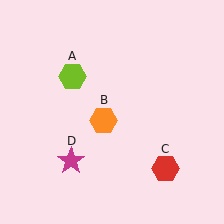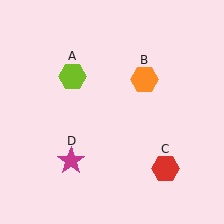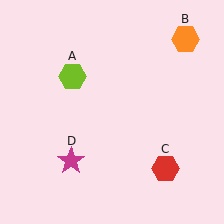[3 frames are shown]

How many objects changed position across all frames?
1 object changed position: orange hexagon (object B).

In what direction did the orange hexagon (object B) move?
The orange hexagon (object B) moved up and to the right.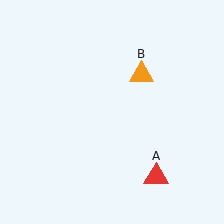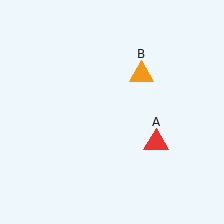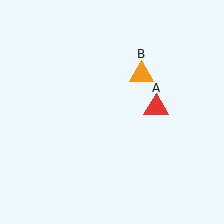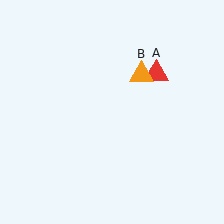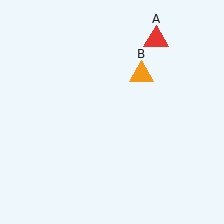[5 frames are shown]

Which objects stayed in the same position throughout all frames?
Orange triangle (object B) remained stationary.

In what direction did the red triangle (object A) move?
The red triangle (object A) moved up.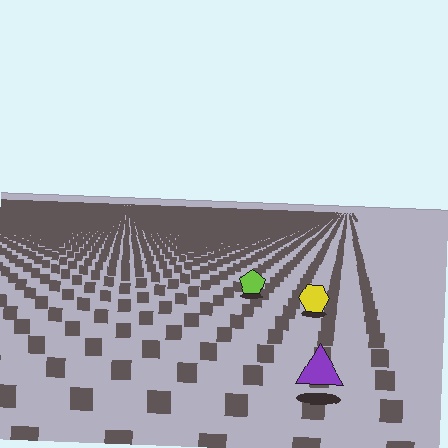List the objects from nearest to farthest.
From nearest to farthest: the purple triangle, the yellow hexagon, the lime pentagon.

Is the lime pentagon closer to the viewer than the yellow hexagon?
No. The yellow hexagon is closer — you can tell from the texture gradient: the ground texture is coarser near it.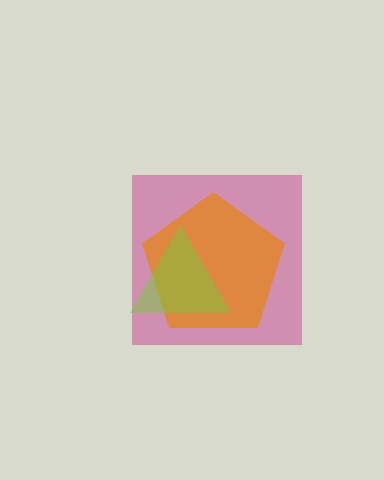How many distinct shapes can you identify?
There are 3 distinct shapes: a magenta square, an orange pentagon, a lime triangle.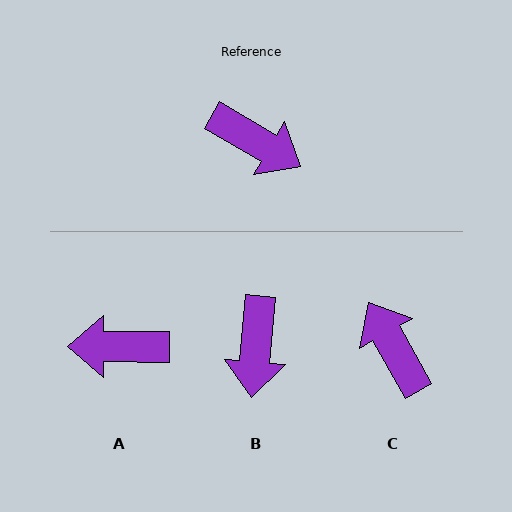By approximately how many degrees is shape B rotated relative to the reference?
Approximately 65 degrees clockwise.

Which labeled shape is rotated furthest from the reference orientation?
A, about 151 degrees away.